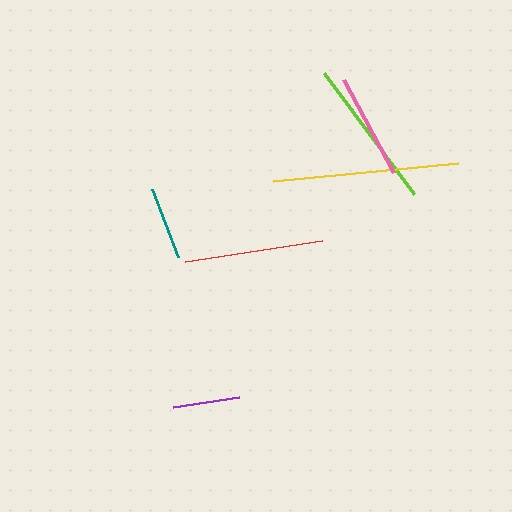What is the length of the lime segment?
The lime segment is approximately 151 pixels long.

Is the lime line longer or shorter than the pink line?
The lime line is longer than the pink line.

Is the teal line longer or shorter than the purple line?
The teal line is longer than the purple line.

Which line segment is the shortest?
The purple line is the shortest at approximately 67 pixels.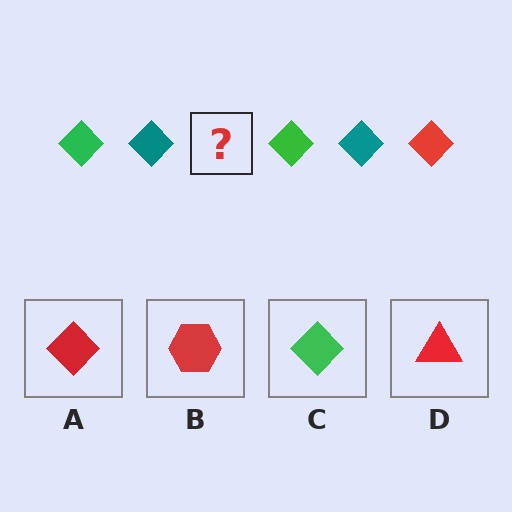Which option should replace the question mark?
Option A.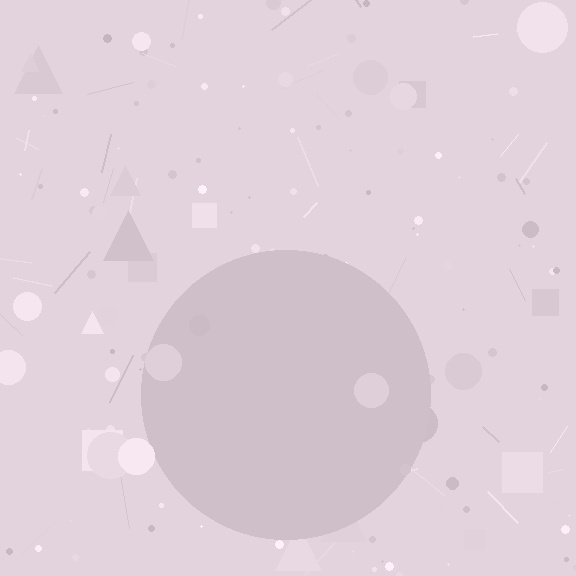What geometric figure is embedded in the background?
A circle is embedded in the background.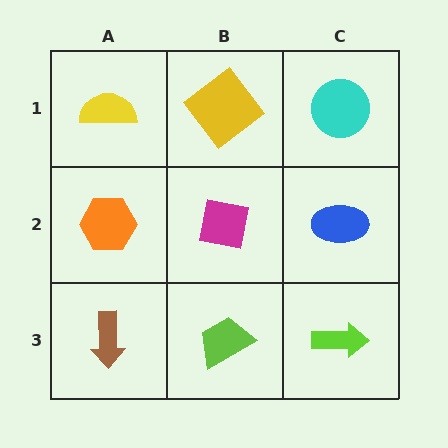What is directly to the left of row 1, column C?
A yellow diamond.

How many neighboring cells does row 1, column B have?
3.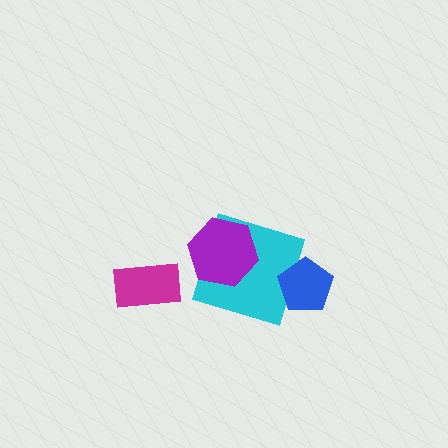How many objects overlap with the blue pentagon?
1 object overlaps with the blue pentagon.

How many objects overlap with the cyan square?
2 objects overlap with the cyan square.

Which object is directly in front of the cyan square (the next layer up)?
The purple hexagon is directly in front of the cyan square.